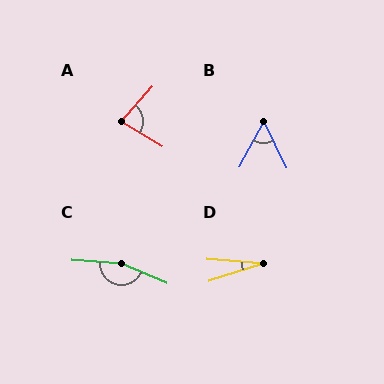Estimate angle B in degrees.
Approximately 54 degrees.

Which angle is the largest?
C, at approximately 161 degrees.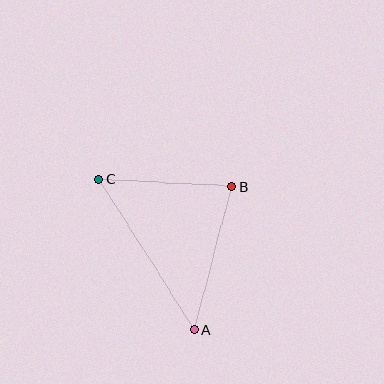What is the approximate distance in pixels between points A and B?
The distance between A and B is approximately 148 pixels.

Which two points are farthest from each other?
Points A and C are farthest from each other.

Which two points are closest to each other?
Points B and C are closest to each other.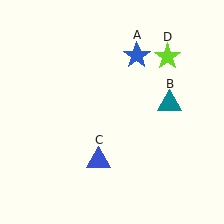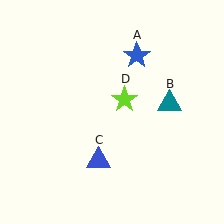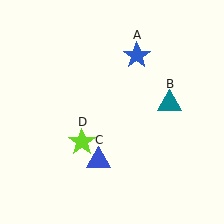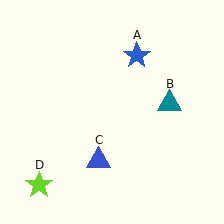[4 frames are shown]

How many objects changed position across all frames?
1 object changed position: lime star (object D).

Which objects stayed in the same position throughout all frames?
Blue star (object A) and teal triangle (object B) and blue triangle (object C) remained stationary.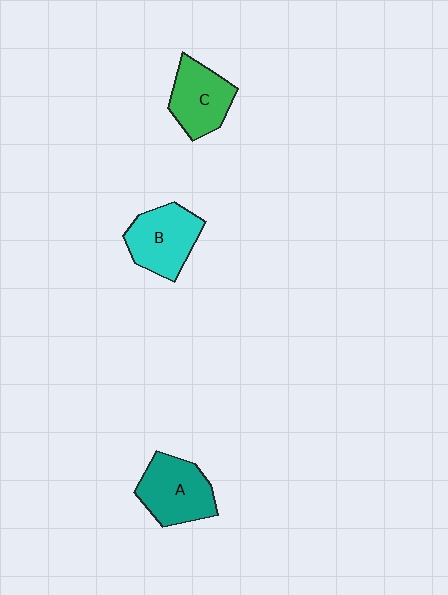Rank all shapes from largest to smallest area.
From largest to smallest: A (teal), B (cyan), C (green).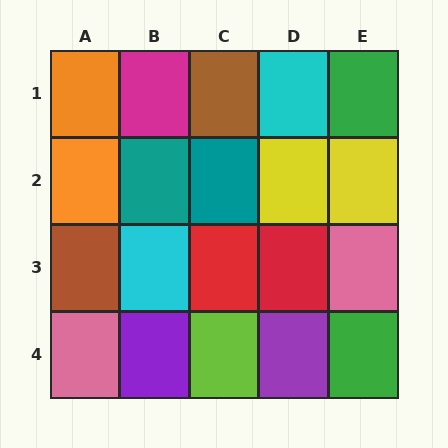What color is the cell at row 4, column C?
Lime.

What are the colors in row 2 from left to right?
Orange, teal, teal, yellow, yellow.